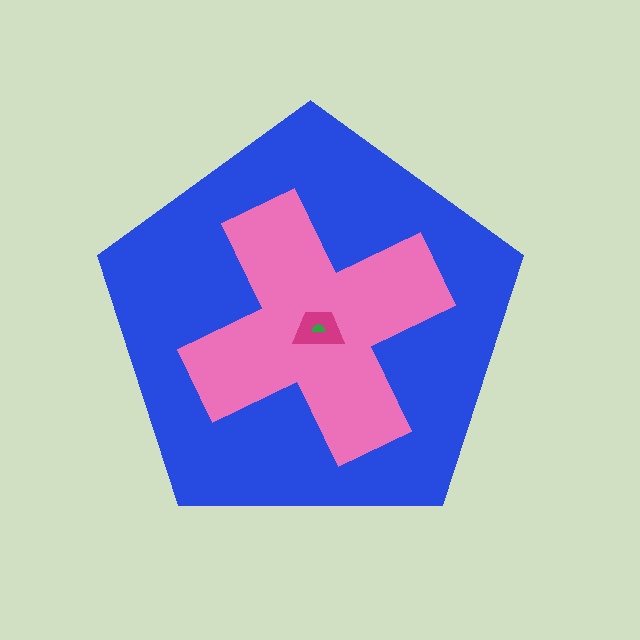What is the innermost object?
The green semicircle.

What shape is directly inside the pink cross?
The magenta trapezoid.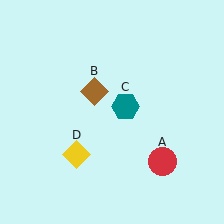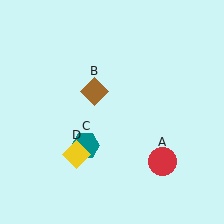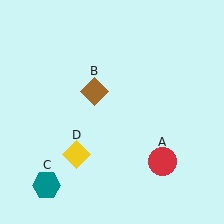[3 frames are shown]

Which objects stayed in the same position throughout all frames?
Red circle (object A) and brown diamond (object B) and yellow diamond (object D) remained stationary.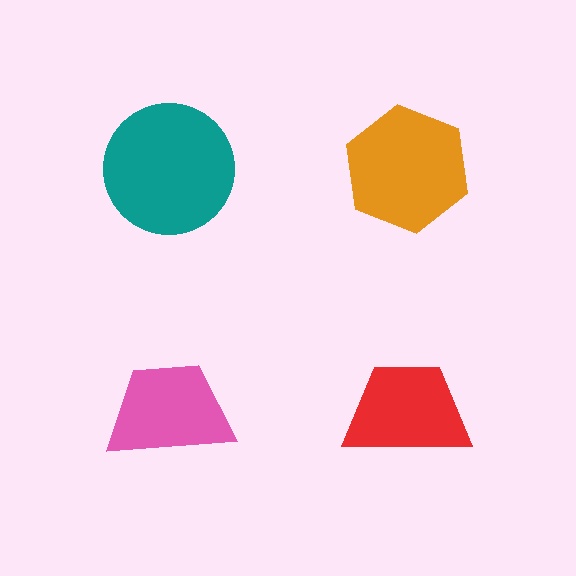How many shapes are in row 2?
2 shapes.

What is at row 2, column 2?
A red trapezoid.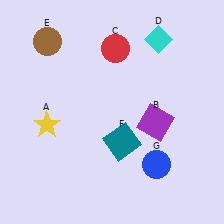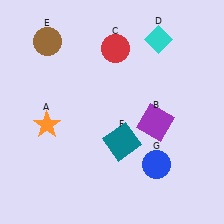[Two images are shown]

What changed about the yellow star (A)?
In Image 1, A is yellow. In Image 2, it changed to orange.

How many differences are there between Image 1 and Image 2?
There is 1 difference between the two images.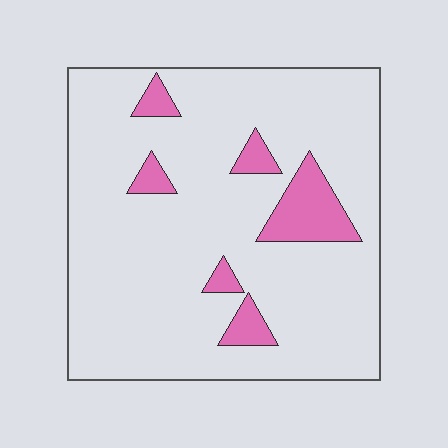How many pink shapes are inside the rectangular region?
6.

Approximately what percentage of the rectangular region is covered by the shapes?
Approximately 10%.